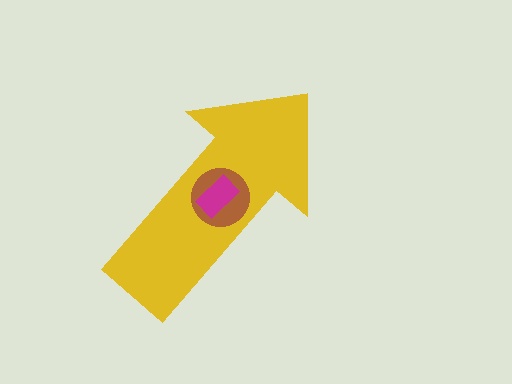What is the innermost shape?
The magenta rectangle.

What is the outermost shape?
The yellow arrow.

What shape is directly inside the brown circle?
The magenta rectangle.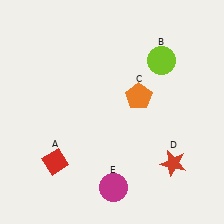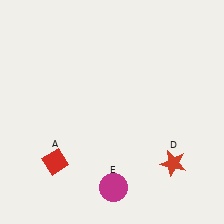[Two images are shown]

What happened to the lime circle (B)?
The lime circle (B) was removed in Image 2. It was in the top-right area of Image 1.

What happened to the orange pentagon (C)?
The orange pentagon (C) was removed in Image 2. It was in the top-right area of Image 1.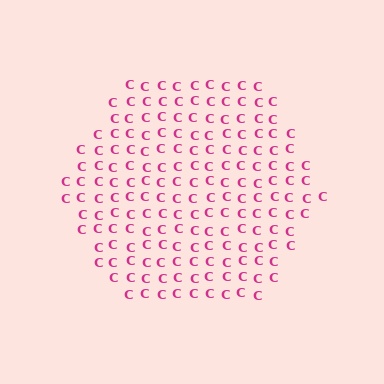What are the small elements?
The small elements are letter C's.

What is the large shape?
The large shape is a hexagon.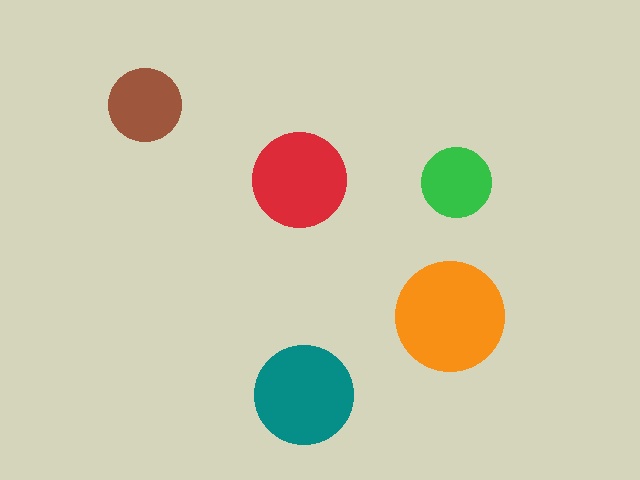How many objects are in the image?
There are 5 objects in the image.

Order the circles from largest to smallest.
the orange one, the teal one, the red one, the brown one, the green one.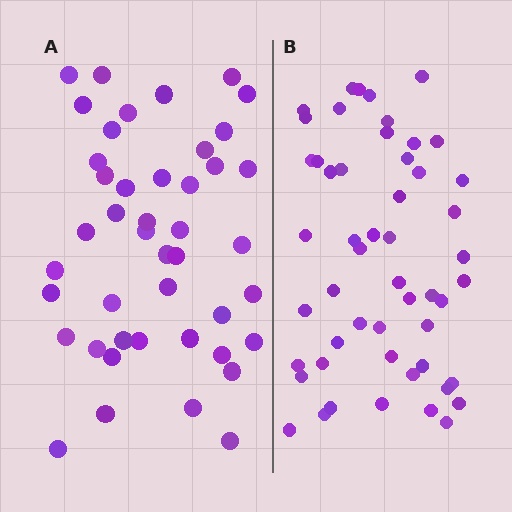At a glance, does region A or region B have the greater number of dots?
Region B (the right region) has more dots.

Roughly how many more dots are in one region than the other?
Region B has roughly 8 or so more dots than region A.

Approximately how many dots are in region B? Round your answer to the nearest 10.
About 50 dots. (The exact count is 52, which rounds to 50.)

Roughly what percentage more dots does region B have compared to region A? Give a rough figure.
About 20% more.